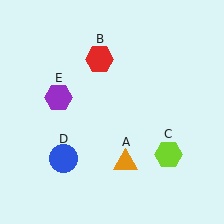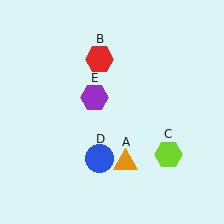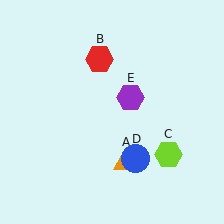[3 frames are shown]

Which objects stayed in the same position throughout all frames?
Orange triangle (object A) and red hexagon (object B) and lime hexagon (object C) remained stationary.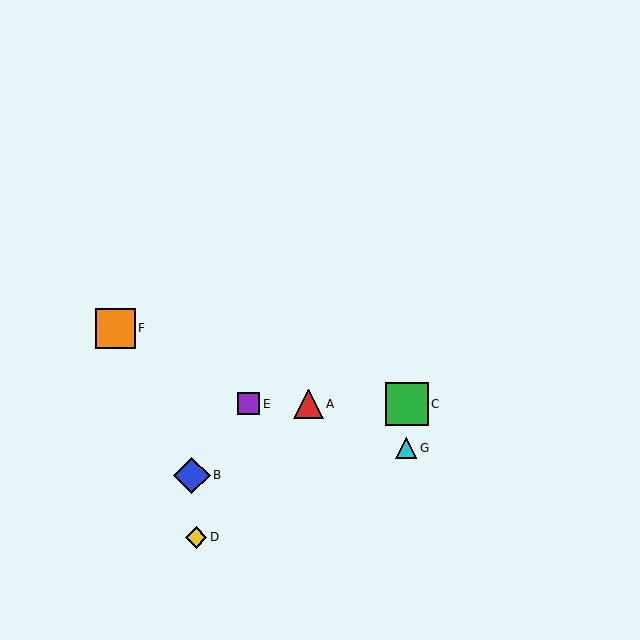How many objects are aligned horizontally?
3 objects (A, C, E) are aligned horizontally.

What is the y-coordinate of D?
Object D is at y≈537.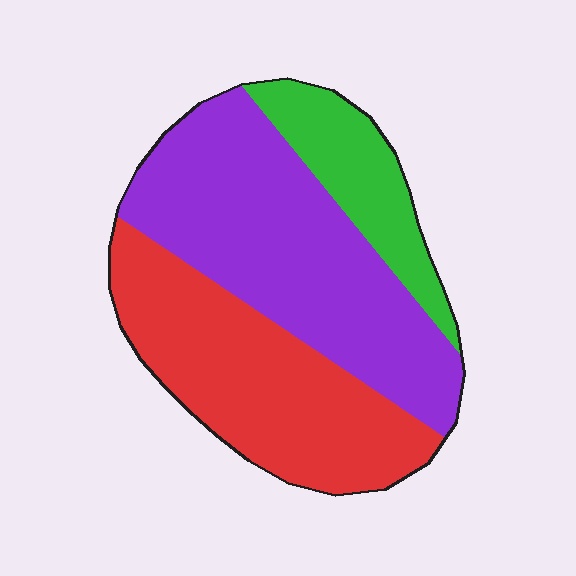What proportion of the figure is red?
Red covers roughly 40% of the figure.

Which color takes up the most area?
Purple, at roughly 45%.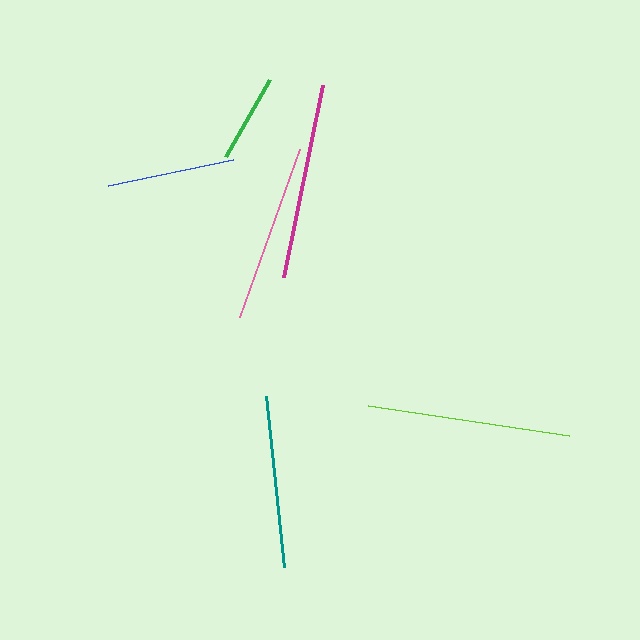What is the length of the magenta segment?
The magenta segment is approximately 196 pixels long.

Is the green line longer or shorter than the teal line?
The teal line is longer than the green line.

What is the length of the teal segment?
The teal segment is approximately 172 pixels long.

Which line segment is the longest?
The lime line is the longest at approximately 203 pixels.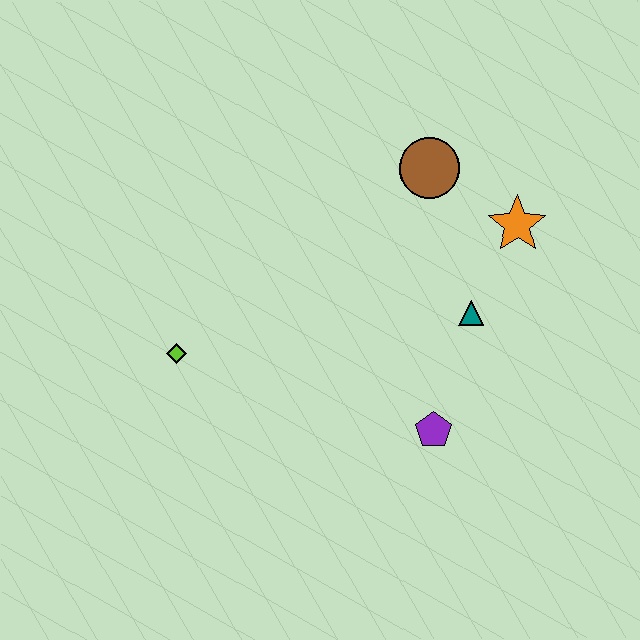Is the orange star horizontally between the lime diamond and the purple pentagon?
No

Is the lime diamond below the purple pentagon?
No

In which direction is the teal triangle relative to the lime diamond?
The teal triangle is to the right of the lime diamond.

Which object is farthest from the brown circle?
The lime diamond is farthest from the brown circle.